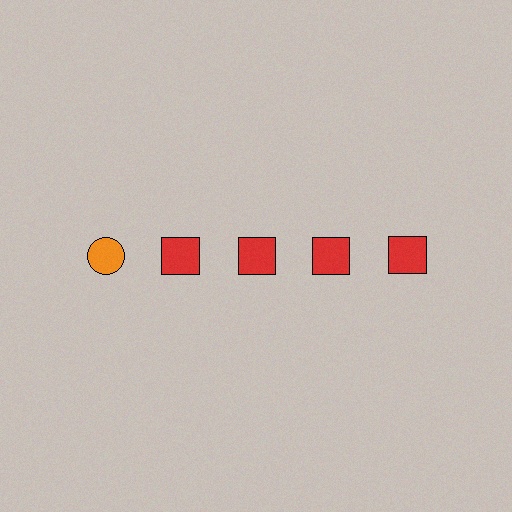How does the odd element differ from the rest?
It differs in both color (orange instead of red) and shape (circle instead of square).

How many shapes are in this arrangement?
There are 5 shapes arranged in a grid pattern.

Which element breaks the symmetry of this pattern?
The orange circle in the top row, leftmost column breaks the symmetry. All other shapes are red squares.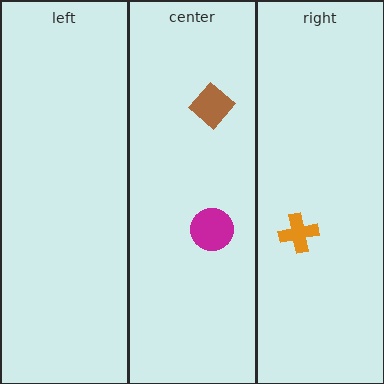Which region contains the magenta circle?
The center region.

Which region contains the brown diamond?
The center region.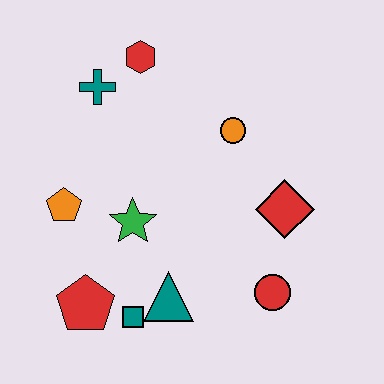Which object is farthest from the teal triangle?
The red hexagon is farthest from the teal triangle.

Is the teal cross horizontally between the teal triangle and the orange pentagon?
Yes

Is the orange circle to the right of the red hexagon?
Yes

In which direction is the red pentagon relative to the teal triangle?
The red pentagon is to the left of the teal triangle.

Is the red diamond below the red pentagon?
No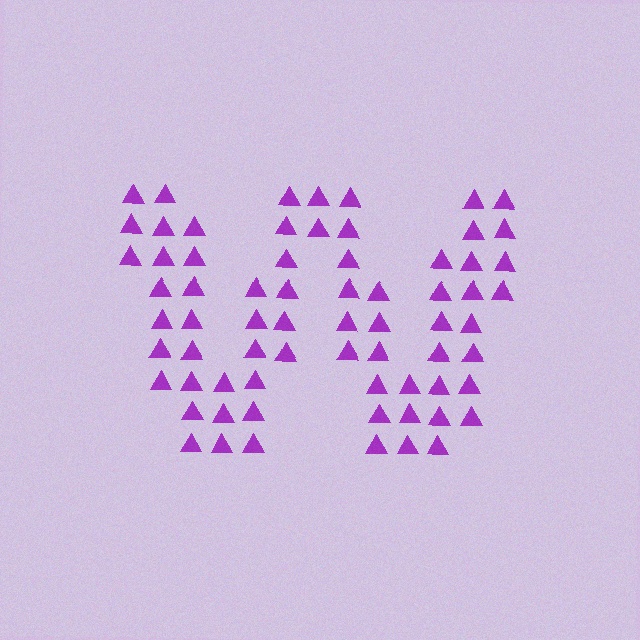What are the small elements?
The small elements are triangles.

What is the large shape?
The large shape is the letter W.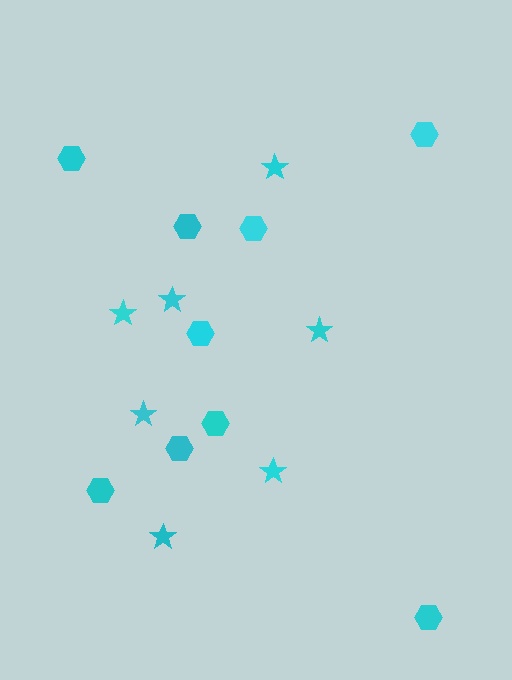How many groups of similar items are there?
There are 2 groups: one group of hexagons (9) and one group of stars (7).